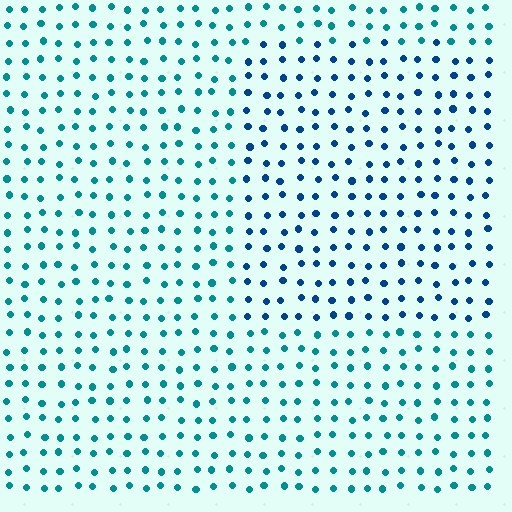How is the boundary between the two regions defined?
The boundary is defined purely by a slight shift in hue (about 34 degrees). Spacing, size, and orientation are identical on both sides.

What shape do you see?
I see a rectangle.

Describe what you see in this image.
The image is filled with small teal elements in a uniform arrangement. A rectangle-shaped region is visible where the elements are tinted to a slightly different hue, forming a subtle color boundary.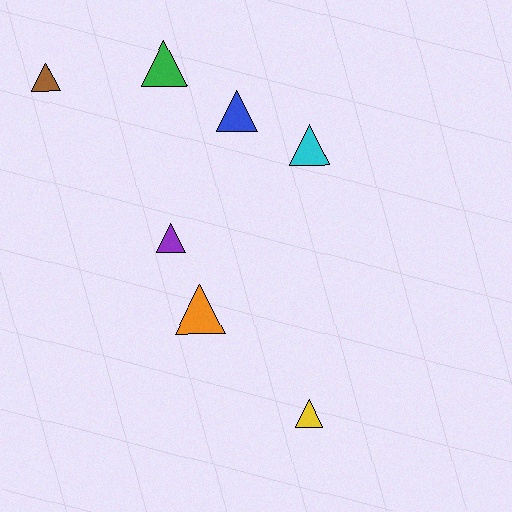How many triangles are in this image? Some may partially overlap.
There are 7 triangles.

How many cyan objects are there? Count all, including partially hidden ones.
There is 1 cyan object.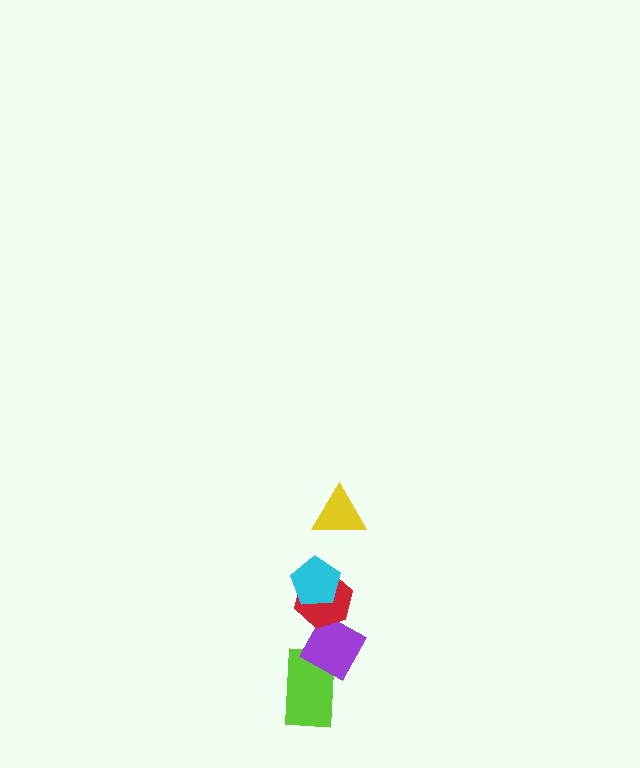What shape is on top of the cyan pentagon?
The yellow triangle is on top of the cyan pentagon.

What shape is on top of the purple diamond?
The red hexagon is on top of the purple diamond.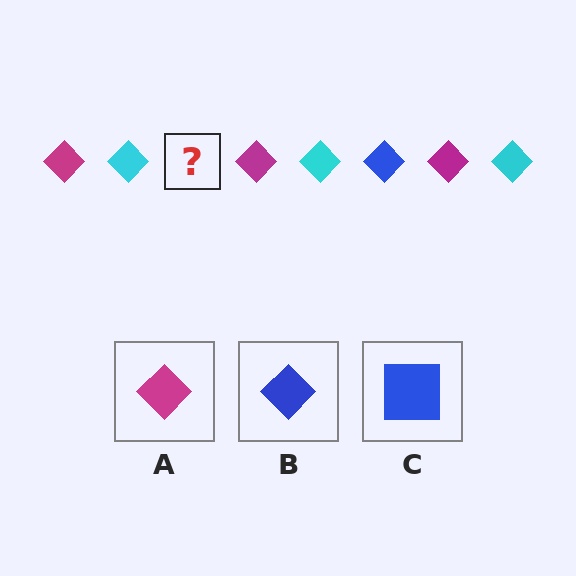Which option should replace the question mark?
Option B.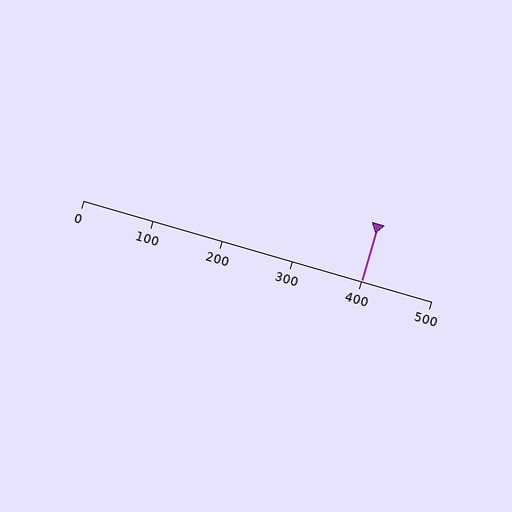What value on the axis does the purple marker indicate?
The marker indicates approximately 400.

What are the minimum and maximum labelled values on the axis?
The axis runs from 0 to 500.